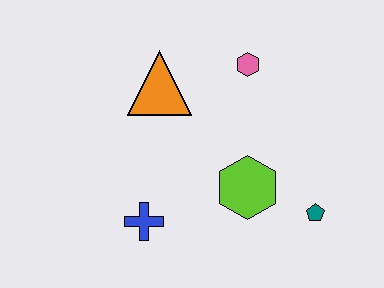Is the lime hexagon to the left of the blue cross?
No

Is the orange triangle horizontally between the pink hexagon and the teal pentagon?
No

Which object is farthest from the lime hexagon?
The orange triangle is farthest from the lime hexagon.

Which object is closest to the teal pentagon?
The lime hexagon is closest to the teal pentagon.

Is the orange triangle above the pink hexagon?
No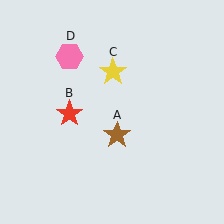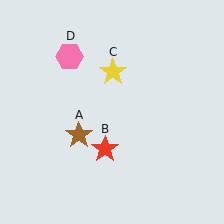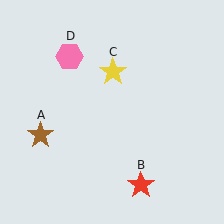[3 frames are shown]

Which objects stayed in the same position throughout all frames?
Yellow star (object C) and pink hexagon (object D) remained stationary.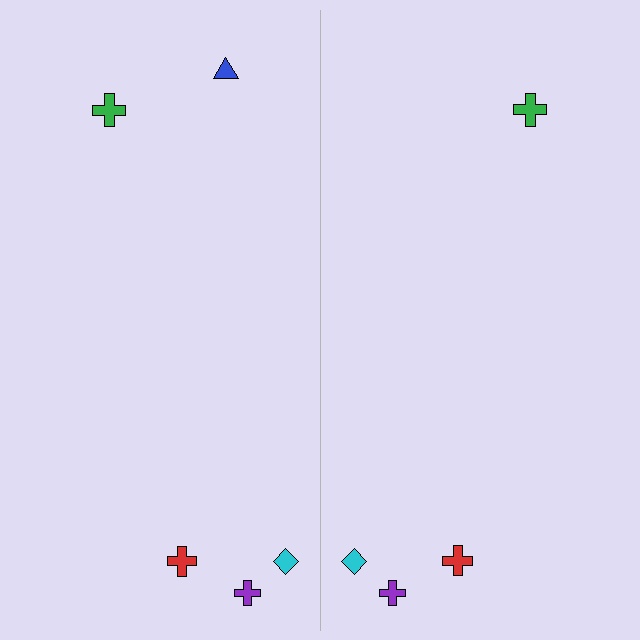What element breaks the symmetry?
A blue triangle is missing from the right side.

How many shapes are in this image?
There are 9 shapes in this image.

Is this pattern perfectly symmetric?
No, the pattern is not perfectly symmetric. A blue triangle is missing from the right side.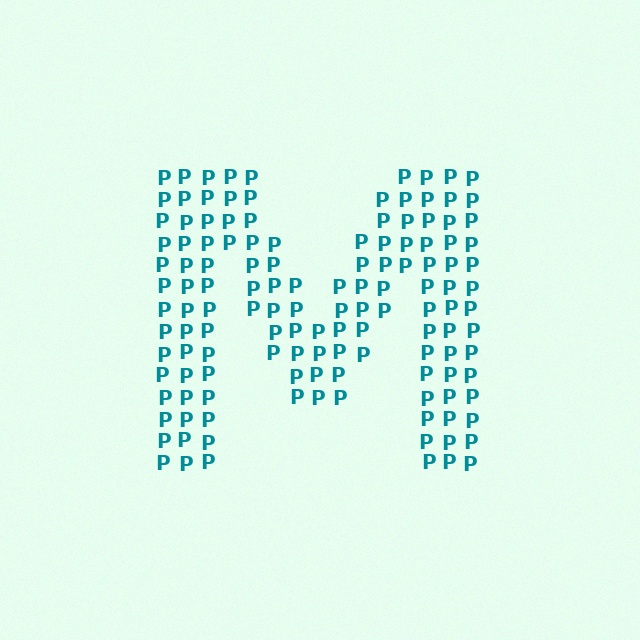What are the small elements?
The small elements are letter P's.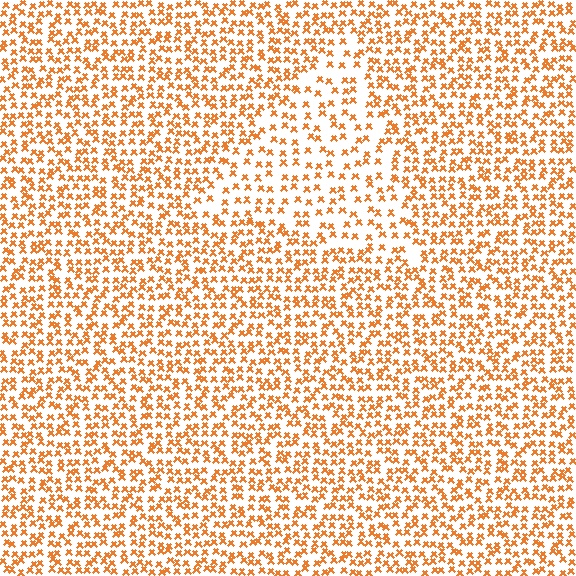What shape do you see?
I see a triangle.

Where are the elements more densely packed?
The elements are more densely packed outside the triangle boundary.